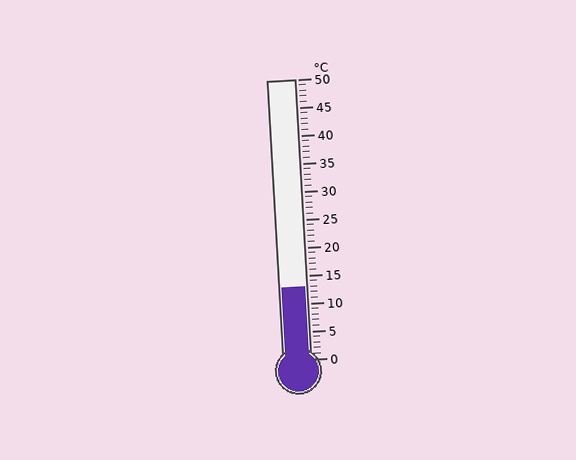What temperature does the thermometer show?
The thermometer shows approximately 13°C.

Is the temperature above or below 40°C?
The temperature is below 40°C.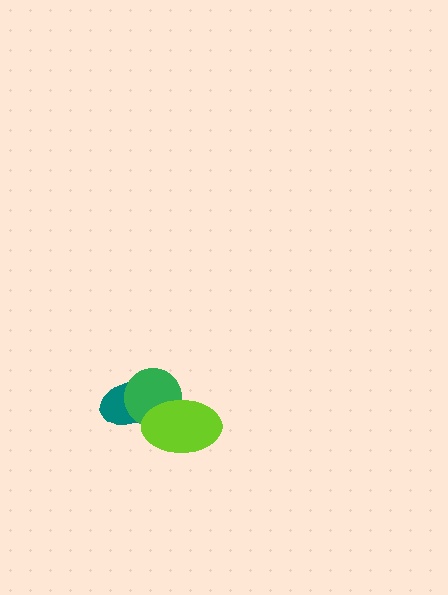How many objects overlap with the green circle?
2 objects overlap with the green circle.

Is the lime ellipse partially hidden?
No, no other shape covers it.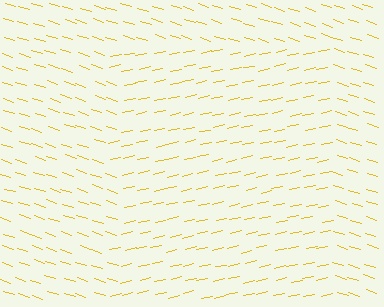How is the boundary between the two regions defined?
The boundary is defined purely by a change in line orientation (approximately 30 degrees difference). All lines are the same color and thickness.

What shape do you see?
I see a rectangle.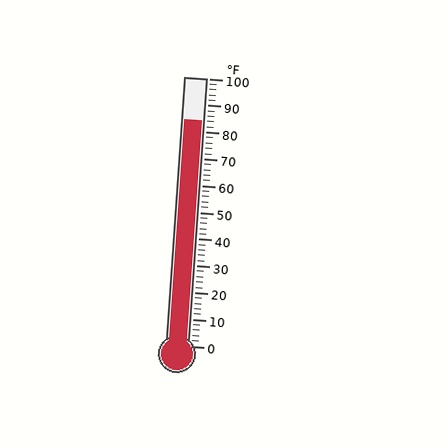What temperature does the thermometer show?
The thermometer shows approximately 84°F.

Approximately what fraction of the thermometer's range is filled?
The thermometer is filled to approximately 85% of its range.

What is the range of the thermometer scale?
The thermometer scale ranges from 0°F to 100°F.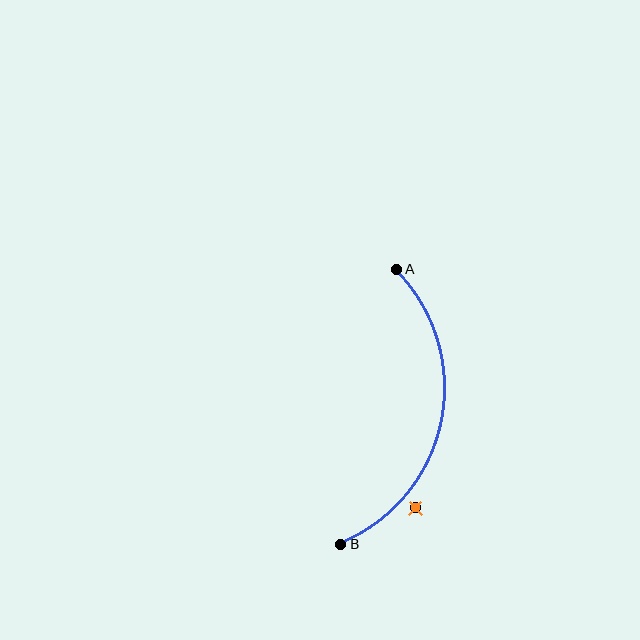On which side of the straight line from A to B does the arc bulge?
The arc bulges to the right of the straight line connecting A and B.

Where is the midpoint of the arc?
The arc midpoint is the point on the curve farthest from the straight line joining A and B. It sits to the right of that line.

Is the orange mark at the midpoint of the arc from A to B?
No — the orange mark does not lie on the arc at all. It sits slightly outside the curve.